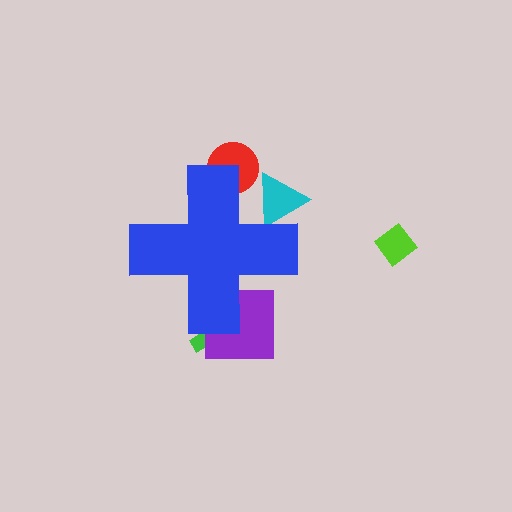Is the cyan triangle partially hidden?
Yes, the cyan triangle is partially hidden behind the blue cross.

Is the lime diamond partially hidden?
No, the lime diamond is fully visible.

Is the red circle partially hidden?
Yes, the red circle is partially hidden behind the blue cross.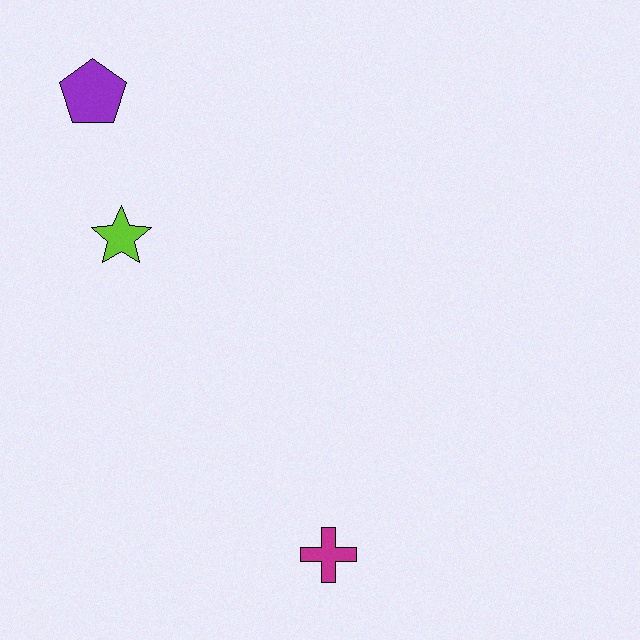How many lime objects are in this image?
There is 1 lime object.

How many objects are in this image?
There are 3 objects.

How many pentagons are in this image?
There is 1 pentagon.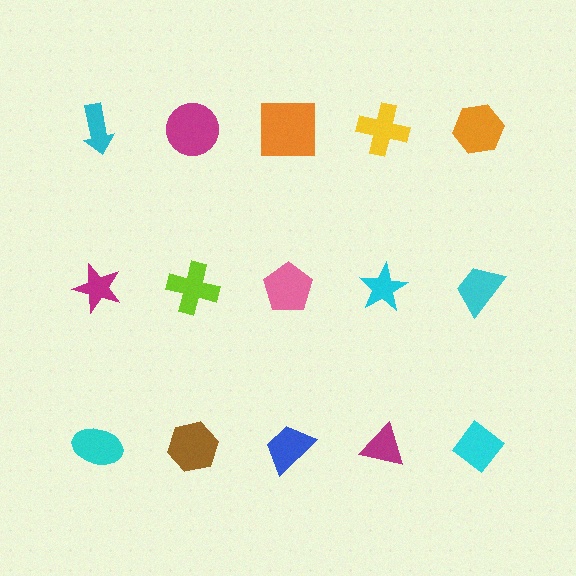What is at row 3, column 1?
A cyan ellipse.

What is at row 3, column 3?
A blue trapezoid.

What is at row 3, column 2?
A brown hexagon.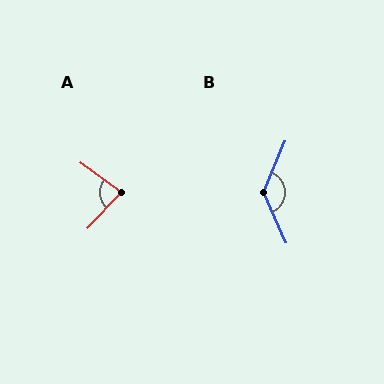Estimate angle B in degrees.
Approximately 134 degrees.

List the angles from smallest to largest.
A (82°), B (134°).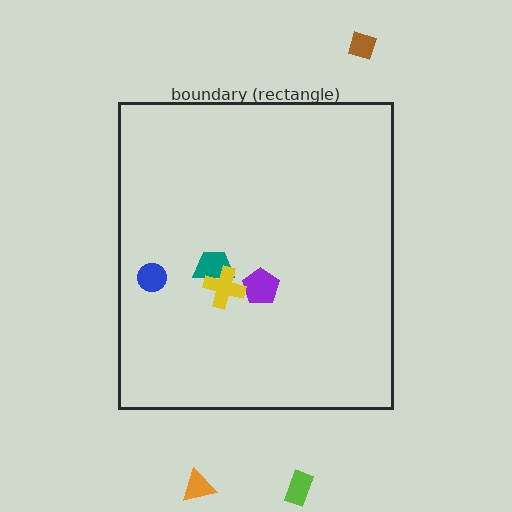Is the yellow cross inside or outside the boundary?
Inside.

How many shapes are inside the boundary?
4 inside, 3 outside.